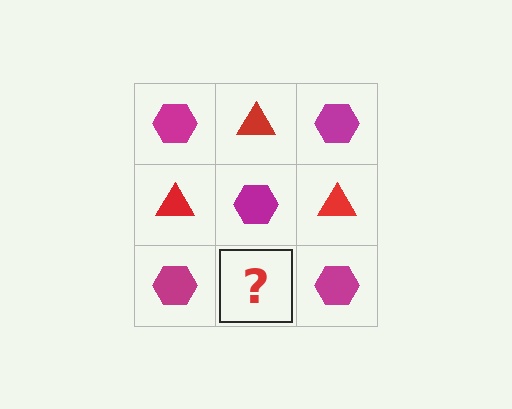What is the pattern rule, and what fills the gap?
The rule is that it alternates magenta hexagon and red triangle in a checkerboard pattern. The gap should be filled with a red triangle.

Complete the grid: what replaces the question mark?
The question mark should be replaced with a red triangle.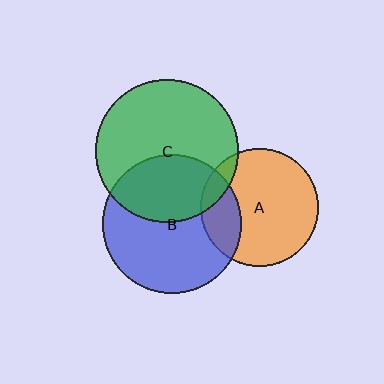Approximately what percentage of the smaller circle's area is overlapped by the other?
Approximately 10%.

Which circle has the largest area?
Circle C (green).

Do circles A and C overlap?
Yes.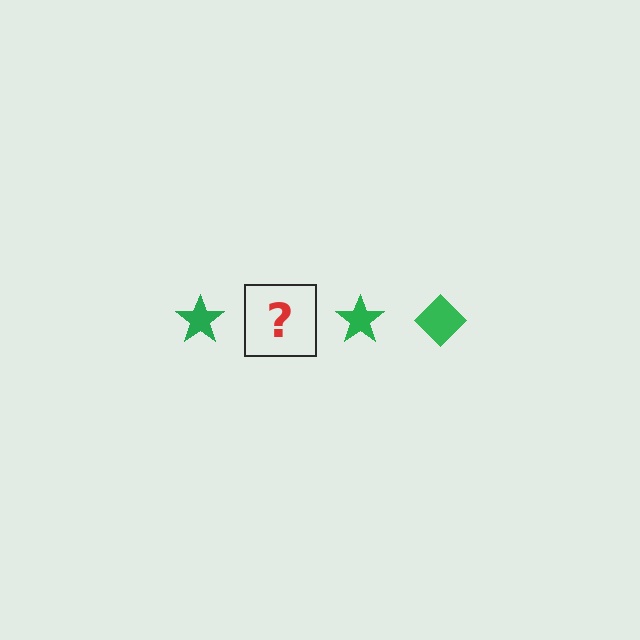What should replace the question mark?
The question mark should be replaced with a green diamond.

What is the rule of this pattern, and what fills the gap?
The rule is that the pattern cycles through star, diamond shapes in green. The gap should be filled with a green diamond.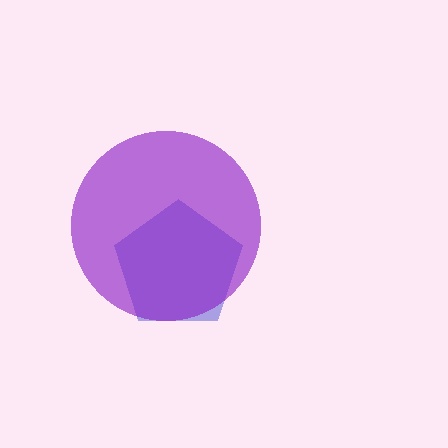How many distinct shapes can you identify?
There are 2 distinct shapes: a blue pentagon, a purple circle.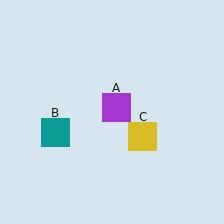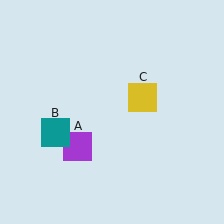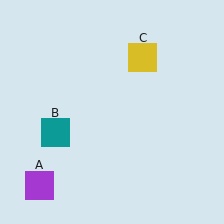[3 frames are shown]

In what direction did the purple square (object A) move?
The purple square (object A) moved down and to the left.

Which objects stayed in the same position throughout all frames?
Teal square (object B) remained stationary.